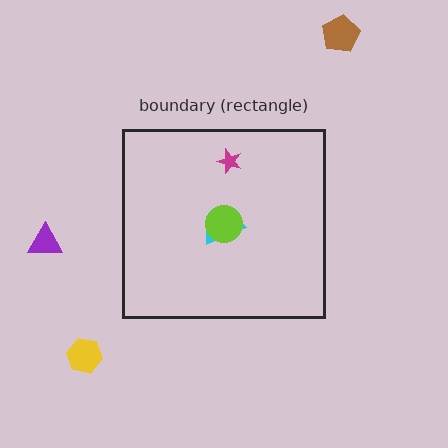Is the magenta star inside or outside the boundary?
Inside.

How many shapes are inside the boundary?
4 inside, 3 outside.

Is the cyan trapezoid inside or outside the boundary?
Inside.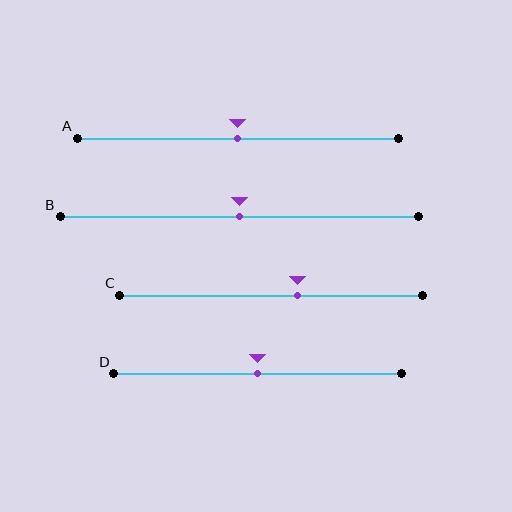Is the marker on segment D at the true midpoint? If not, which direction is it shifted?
Yes, the marker on segment D is at the true midpoint.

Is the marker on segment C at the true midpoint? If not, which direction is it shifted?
No, the marker on segment C is shifted to the right by about 9% of the segment length.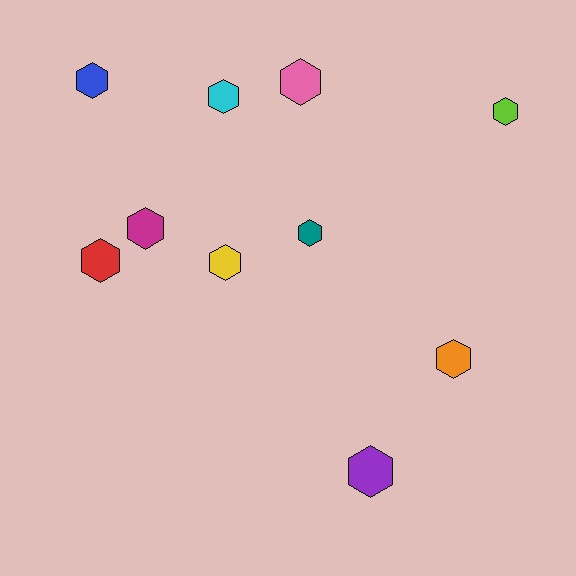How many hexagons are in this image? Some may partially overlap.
There are 10 hexagons.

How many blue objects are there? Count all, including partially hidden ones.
There is 1 blue object.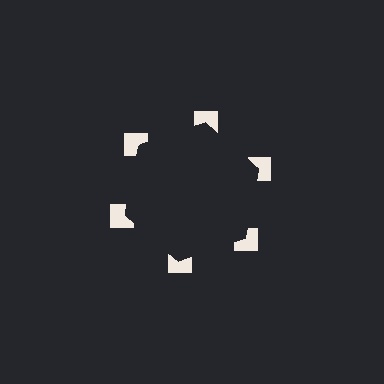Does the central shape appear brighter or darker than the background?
It typically appears slightly darker than the background, even though no actual brightness change is drawn.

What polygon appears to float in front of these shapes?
An illusory hexagon — its edges are inferred from the aligned wedge cuts in the notched squares, not physically drawn.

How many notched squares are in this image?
There are 6 — one at each vertex of the illusory hexagon.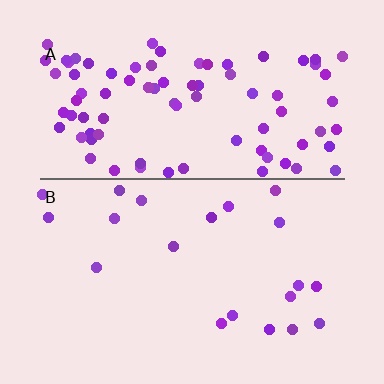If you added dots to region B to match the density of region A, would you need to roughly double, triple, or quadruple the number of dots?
Approximately quadruple.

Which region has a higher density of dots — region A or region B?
A (the top).